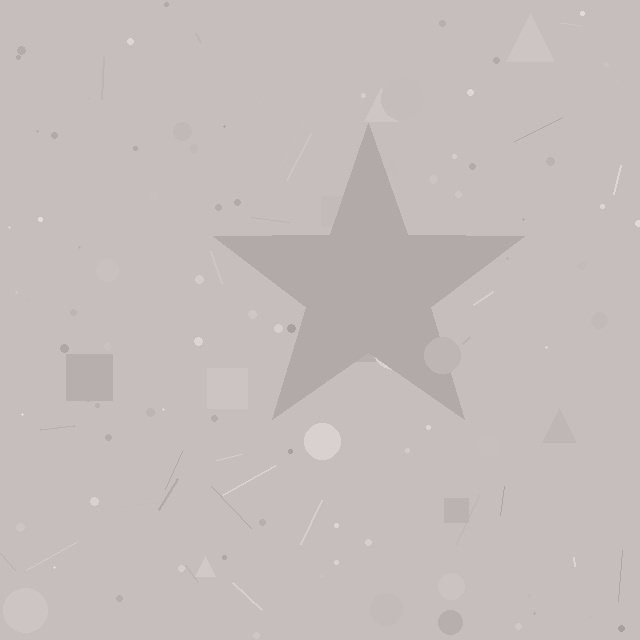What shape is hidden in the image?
A star is hidden in the image.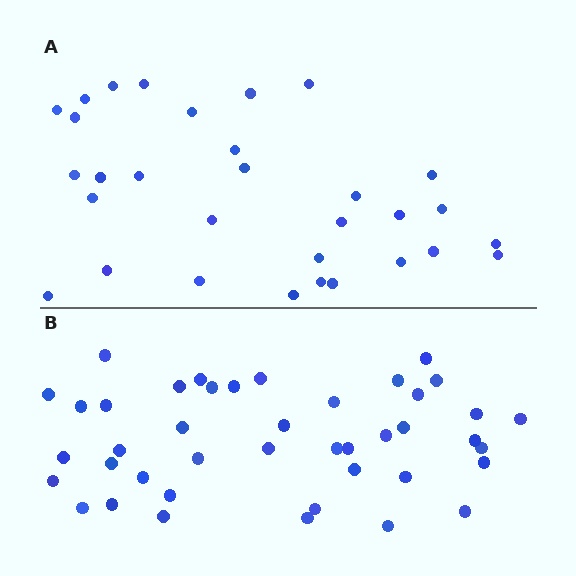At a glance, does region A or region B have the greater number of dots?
Region B (the bottom region) has more dots.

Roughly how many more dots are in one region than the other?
Region B has roughly 12 or so more dots than region A.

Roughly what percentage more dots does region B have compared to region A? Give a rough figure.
About 35% more.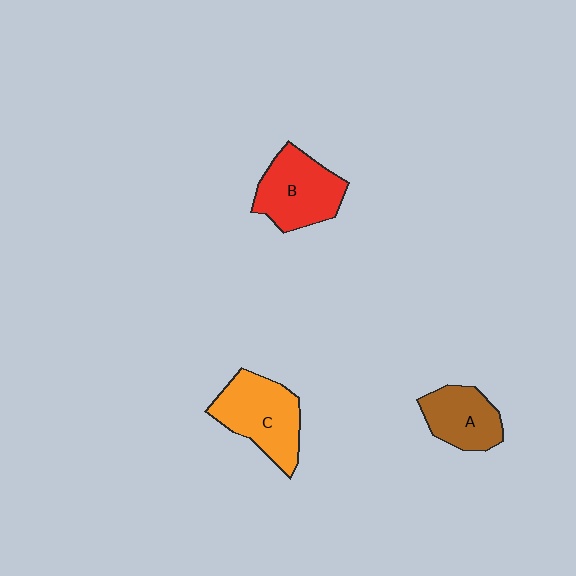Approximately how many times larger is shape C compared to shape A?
Approximately 1.4 times.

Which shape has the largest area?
Shape C (orange).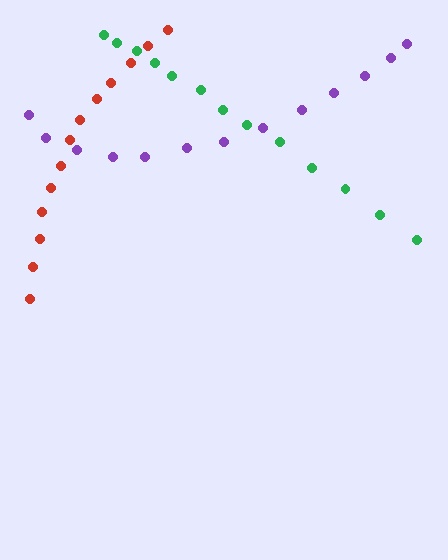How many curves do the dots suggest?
There are 3 distinct paths.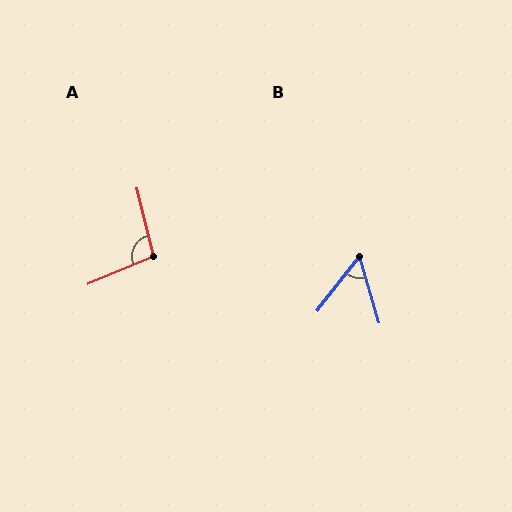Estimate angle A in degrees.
Approximately 100 degrees.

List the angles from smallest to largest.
B (54°), A (100°).